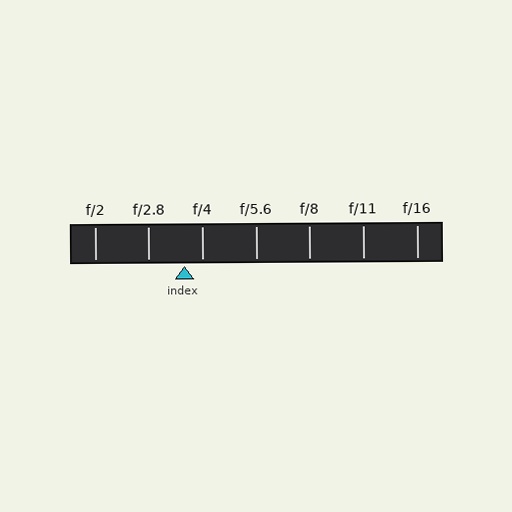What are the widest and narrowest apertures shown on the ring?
The widest aperture shown is f/2 and the narrowest is f/16.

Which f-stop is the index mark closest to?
The index mark is closest to f/4.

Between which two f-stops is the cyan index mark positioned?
The index mark is between f/2.8 and f/4.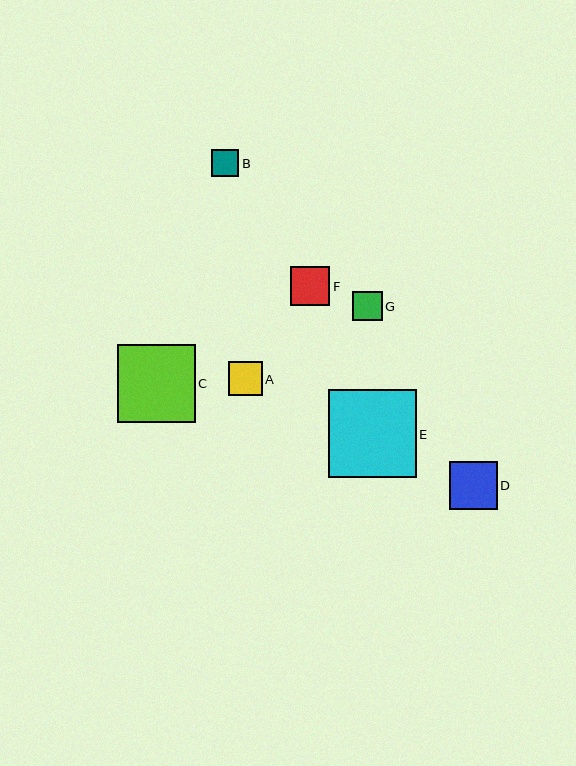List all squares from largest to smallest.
From largest to smallest: E, C, D, F, A, G, B.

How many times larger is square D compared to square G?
Square D is approximately 1.6 times the size of square G.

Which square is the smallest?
Square B is the smallest with a size of approximately 27 pixels.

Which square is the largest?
Square E is the largest with a size of approximately 88 pixels.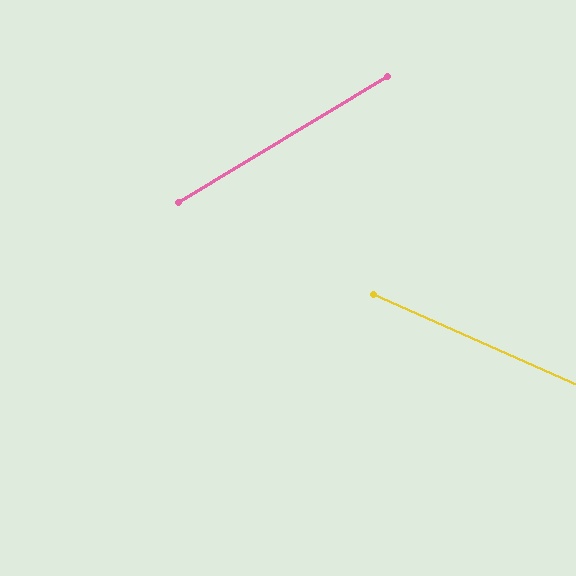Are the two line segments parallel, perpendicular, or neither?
Neither parallel nor perpendicular — they differ by about 55°.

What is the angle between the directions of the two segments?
Approximately 55 degrees.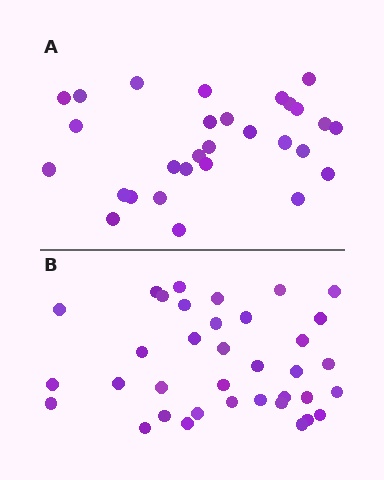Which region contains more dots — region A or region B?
Region B (the bottom region) has more dots.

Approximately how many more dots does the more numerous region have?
Region B has roughly 8 or so more dots than region A.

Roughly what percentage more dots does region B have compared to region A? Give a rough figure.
About 25% more.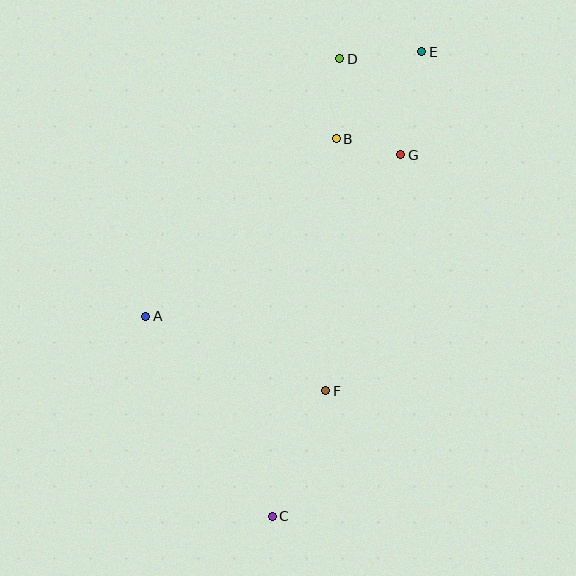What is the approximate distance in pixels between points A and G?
The distance between A and G is approximately 302 pixels.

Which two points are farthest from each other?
Points C and E are farthest from each other.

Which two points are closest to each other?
Points B and G are closest to each other.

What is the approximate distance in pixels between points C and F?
The distance between C and F is approximately 136 pixels.